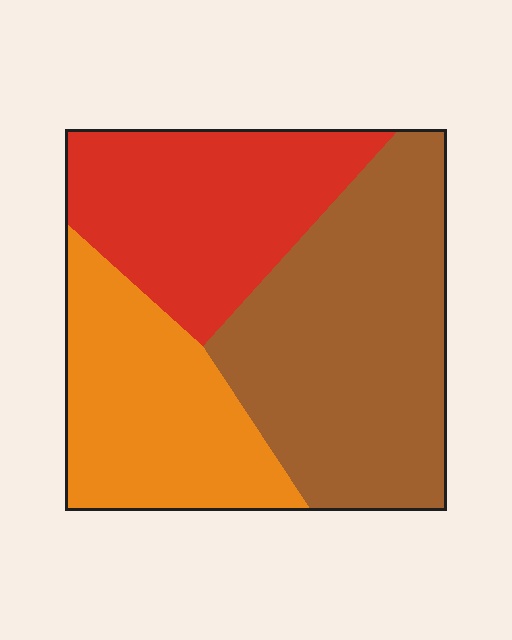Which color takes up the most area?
Brown, at roughly 45%.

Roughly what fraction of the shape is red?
Red covers around 30% of the shape.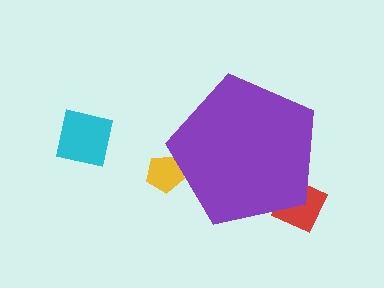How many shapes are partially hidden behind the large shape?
2 shapes are partially hidden.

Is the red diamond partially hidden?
Yes, the red diamond is partially hidden behind the purple pentagon.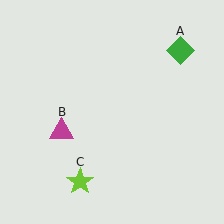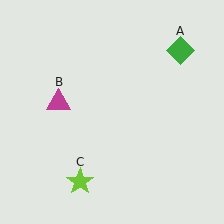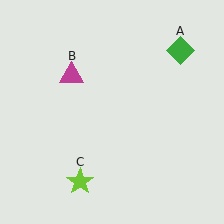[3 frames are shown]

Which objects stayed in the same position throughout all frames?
Green diamond (object A) and lime star (object C) remained stationary.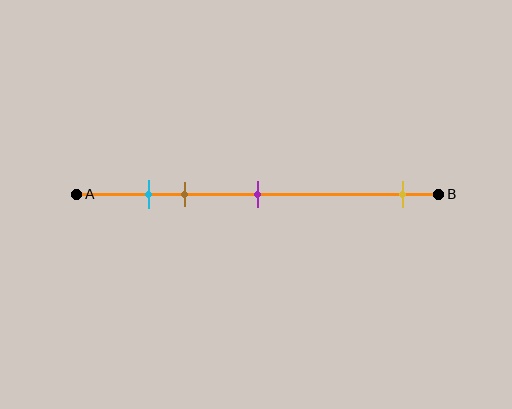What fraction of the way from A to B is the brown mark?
The brown mark is approximately 30% (0.3) of the way from A to B.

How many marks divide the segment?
There are 4 marks dividing the segment.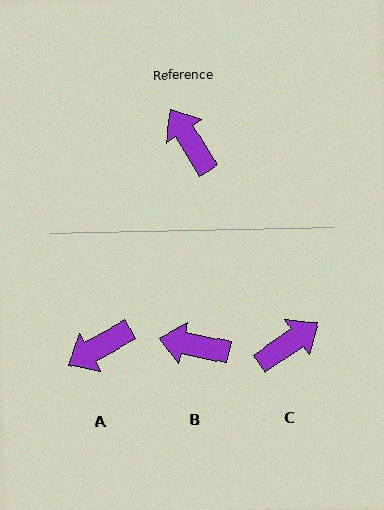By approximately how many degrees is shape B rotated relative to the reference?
Approximately 46 degrees counter-clockwise.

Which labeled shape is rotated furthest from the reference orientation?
C, about 87 degrees away.